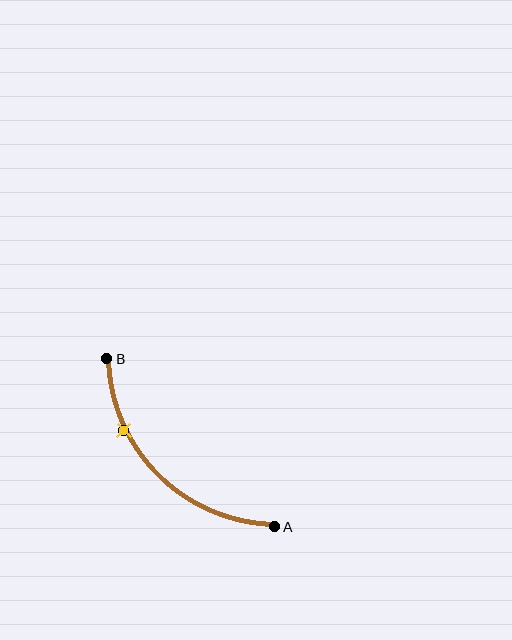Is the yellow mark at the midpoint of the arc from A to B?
No. The yellow mark lies on the arc but is closer to endpoint B. The arc midpoint would be at the point on the curve equidistant along the arc from both A and B.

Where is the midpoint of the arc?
The arc midpoint is the point on the curve farthest from the straight line joining A and B. It sits below and to the left of that line.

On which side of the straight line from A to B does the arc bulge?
The arc bulges below and to the left of the straight line connecting A and B.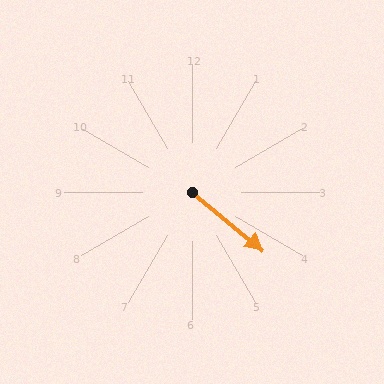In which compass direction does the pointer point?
Southeast.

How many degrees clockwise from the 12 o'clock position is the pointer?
Approximately 130 degrees.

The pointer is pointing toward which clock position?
Roughly 4 o'clock.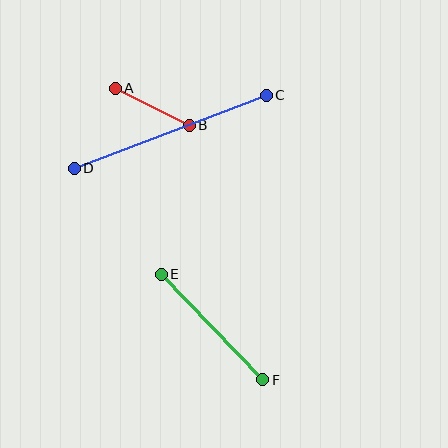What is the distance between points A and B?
The distance is approximately 82 pixels.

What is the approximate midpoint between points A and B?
The midpoint is at approximately (152, 107) pixels.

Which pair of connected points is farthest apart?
Points C and D are farthest apart.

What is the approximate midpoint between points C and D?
The midpoint is at approximately (170, 132) pixels.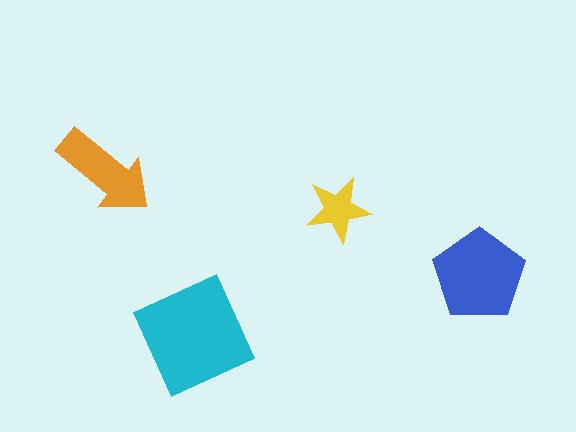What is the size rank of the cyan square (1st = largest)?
1st.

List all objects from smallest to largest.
The yellow star, the orange arrow, the blue pentagon, the cyan square.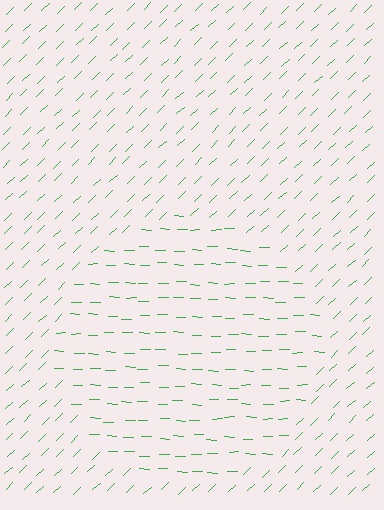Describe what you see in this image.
The image is filled with small green line segments. A circle region in the image has lines oriented differently from the surrounding lines, creating a visible texture boundary.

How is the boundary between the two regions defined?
The boundary is defined purely by a change in line orientation (approximately 45 degrees difference). All lines are the same color and thickness.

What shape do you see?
I see a circle.